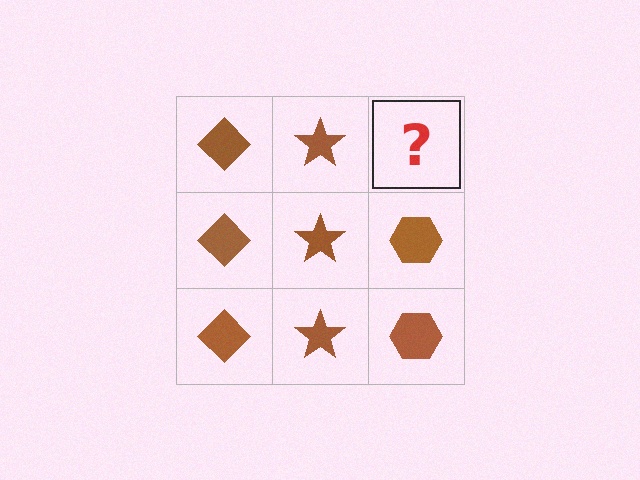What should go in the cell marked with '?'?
The missing cell should contain a brown hexagon.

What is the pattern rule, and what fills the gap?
The rule is that each column has a consistent shape. The gap should be filled with a brown hexagon.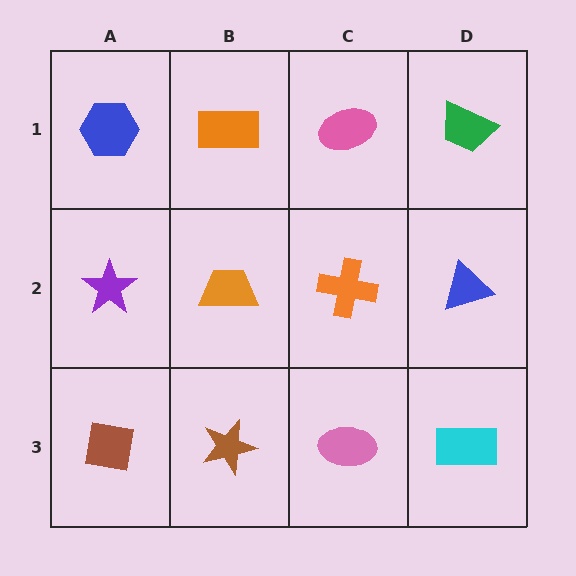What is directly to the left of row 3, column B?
A brown square.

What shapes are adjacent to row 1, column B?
An orange trapezoid (row 2, column B), a blue hexagon (row 1, column A), a pink ellipse (row 1, column C).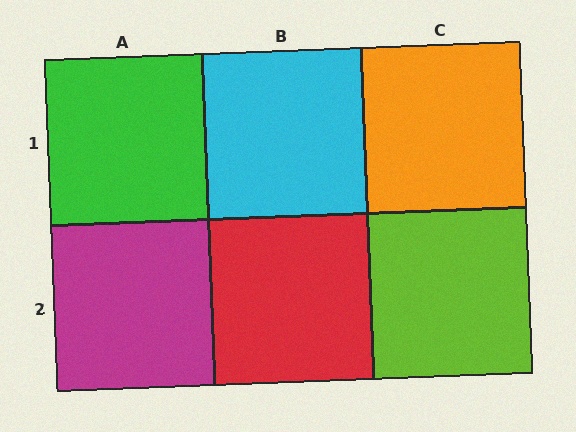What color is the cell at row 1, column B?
Cyan.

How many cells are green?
1 cell is green.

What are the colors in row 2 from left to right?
Magenta, red, lime.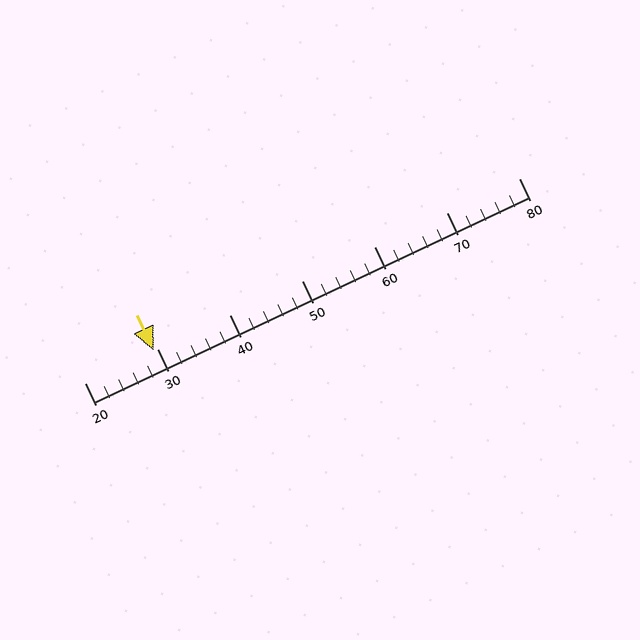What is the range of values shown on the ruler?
The ruler shows values from 20 to 80.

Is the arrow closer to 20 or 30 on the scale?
The arrow is closer to 30.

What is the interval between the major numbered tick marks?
The major tick marks are spaced 10 units apart.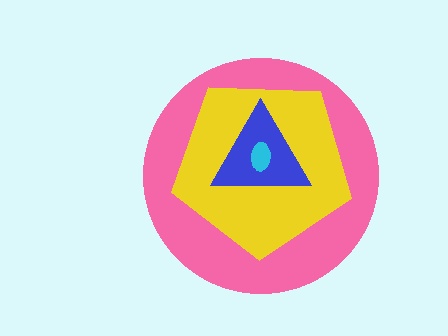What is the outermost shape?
The pink circle.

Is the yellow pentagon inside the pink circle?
Yes.